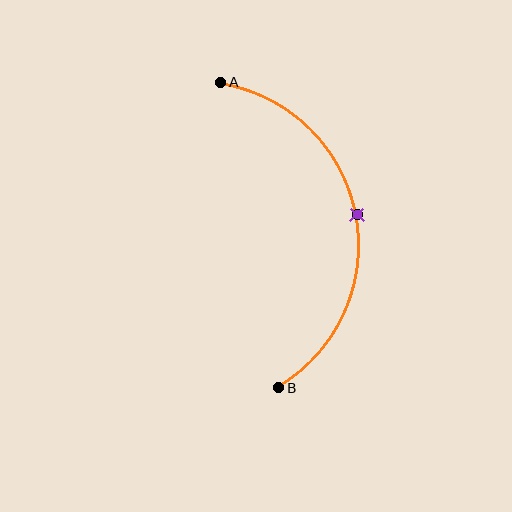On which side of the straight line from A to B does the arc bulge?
The arc bulges to the right of the straight line connecting A and B.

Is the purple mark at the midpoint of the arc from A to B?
Yes. The purple mark lies on the arc at equal arc-length from both A and B — it is the arc midpoint.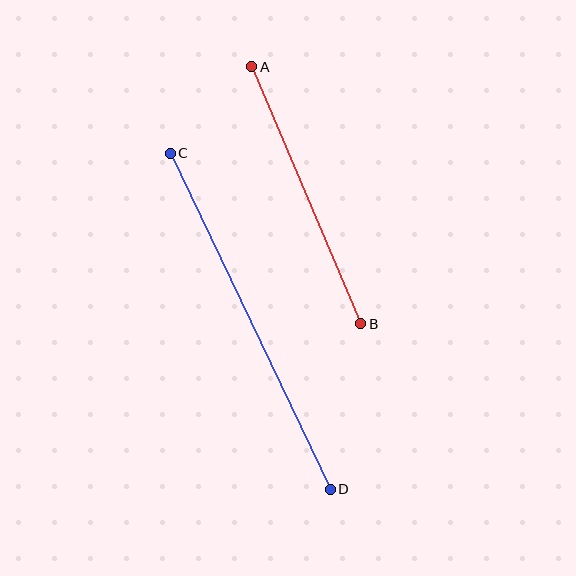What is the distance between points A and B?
The distance is approximately 279 pixels.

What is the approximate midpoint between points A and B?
The midpoint is at approximately (306, 195) pixels.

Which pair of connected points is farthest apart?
Points C and D are farthest apart.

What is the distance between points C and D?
The distance is approximately 372 pixels.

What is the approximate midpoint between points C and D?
The midpoint is at approximately (250, 321) pixels.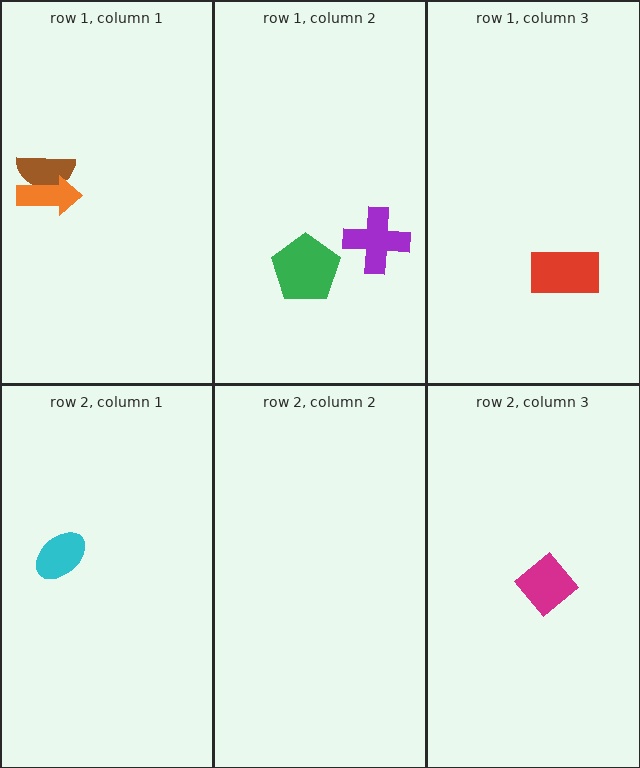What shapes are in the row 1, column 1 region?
The brown semicircle, the orange arrow.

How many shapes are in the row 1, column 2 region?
2.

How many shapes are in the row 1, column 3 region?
1.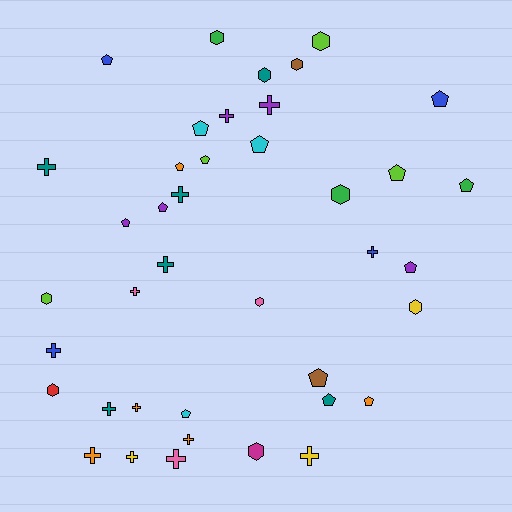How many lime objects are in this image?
There are 4 lime objects.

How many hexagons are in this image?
There are 10 hexagons.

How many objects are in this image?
There are 40 objects.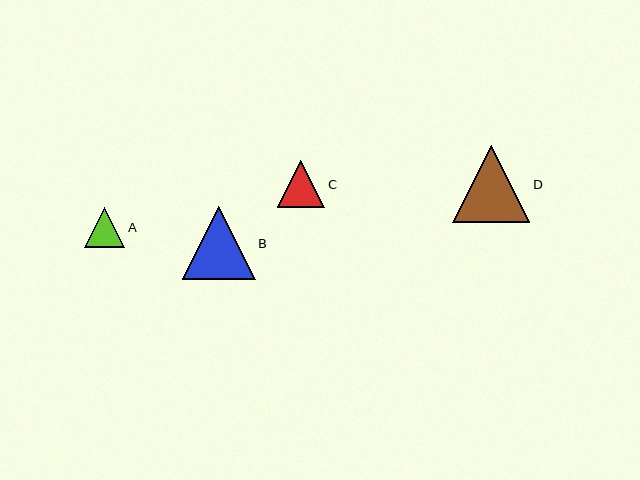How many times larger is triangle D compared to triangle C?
Triangle D is approximately 1.6 times the size of triangle C.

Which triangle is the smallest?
Triangle A is the smallest with a size of approximately 41 pixels.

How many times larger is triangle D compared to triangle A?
Triangle D is approximately 1.9 times the size of triangle A.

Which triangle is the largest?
Triangle D is the largest with a size of approximately 77 pixels.